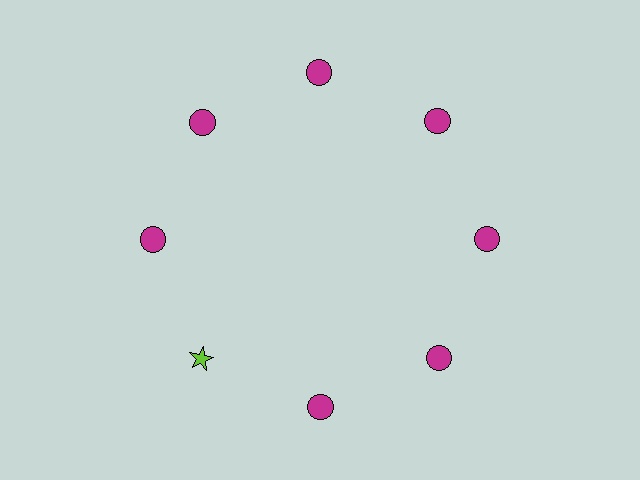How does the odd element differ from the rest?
It differs in both color (lime instead of magenta) and shape (star instead of circle).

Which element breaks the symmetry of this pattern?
The lime star at roughly the 8 o'clock position breaks the symmetry. All other shapes are magenta circles.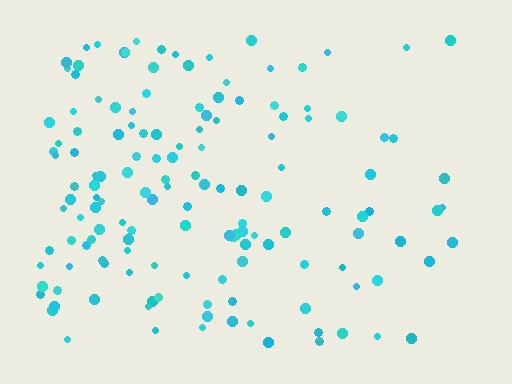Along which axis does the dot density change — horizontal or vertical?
Horizontal.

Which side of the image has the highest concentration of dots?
The left.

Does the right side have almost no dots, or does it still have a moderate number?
Still a moderate number, just noticeably fewer than the left.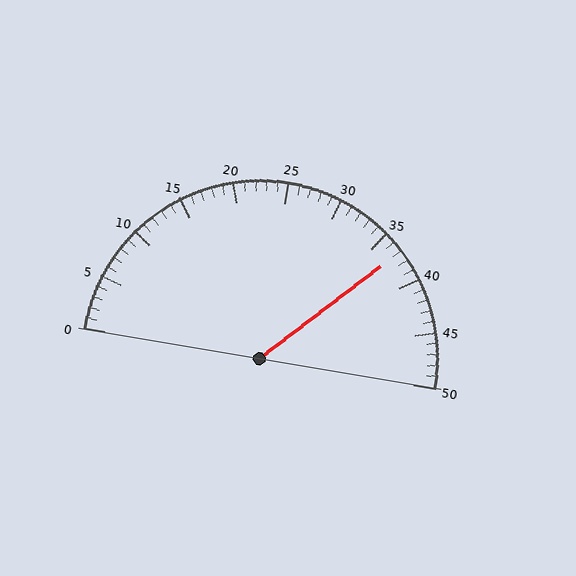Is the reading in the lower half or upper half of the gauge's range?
The reading is in the upper half of the range (0 to 50).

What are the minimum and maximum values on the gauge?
The gauge ranges from 0 to 50.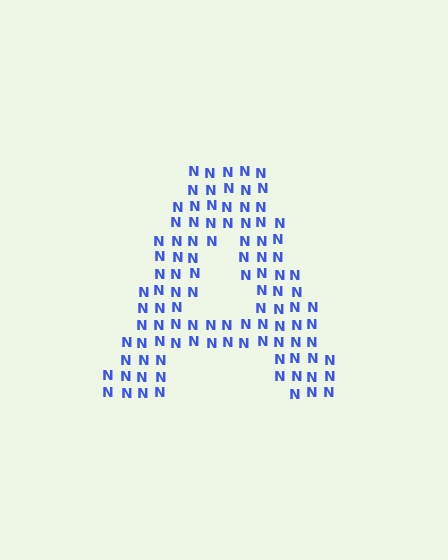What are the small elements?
The small elements are letter N's.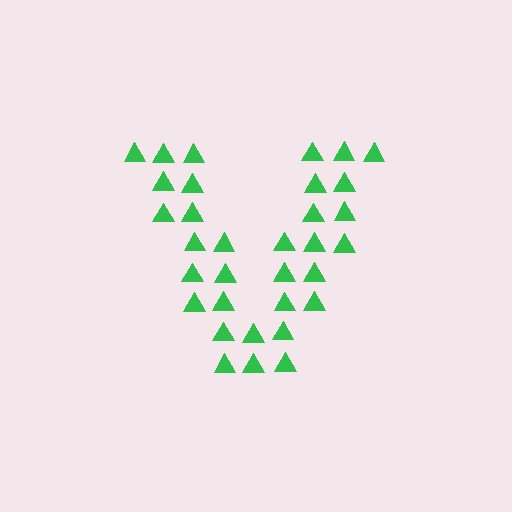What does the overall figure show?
The overall figure shows the letter V.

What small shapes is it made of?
It is made of small triangles.